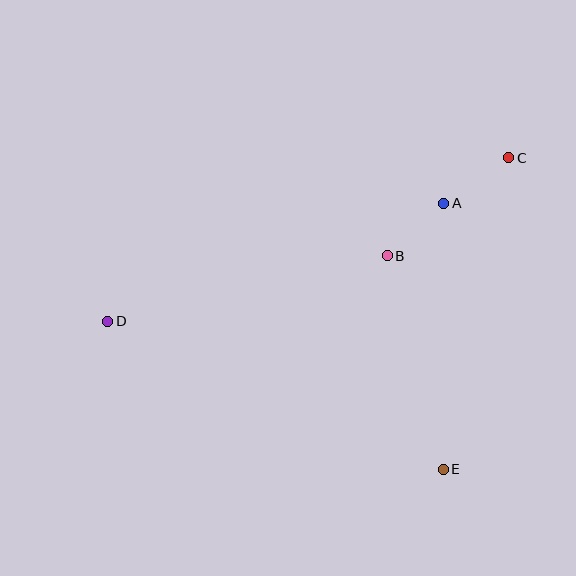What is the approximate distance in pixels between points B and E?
The distance between B and E is approximately 221 pixels.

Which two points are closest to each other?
Points A and B are closest to each other.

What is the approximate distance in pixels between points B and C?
The distance between B and C is approximately 156 pixels.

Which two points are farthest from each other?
Points C and D are farthest from each other.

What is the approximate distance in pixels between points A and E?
The distance between A and E is approximately 266 pixels.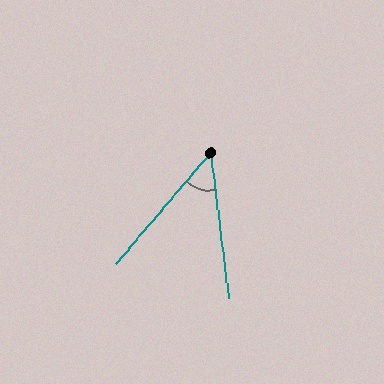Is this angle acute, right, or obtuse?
It is acute.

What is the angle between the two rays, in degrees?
Approximately 47 degrees.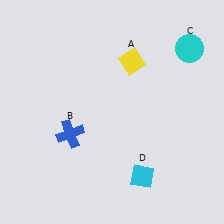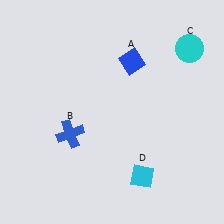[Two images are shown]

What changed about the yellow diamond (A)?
In Image 1, A is yellow. In Image 2, it changed to blue.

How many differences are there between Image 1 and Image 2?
There is 1 difference between the two images.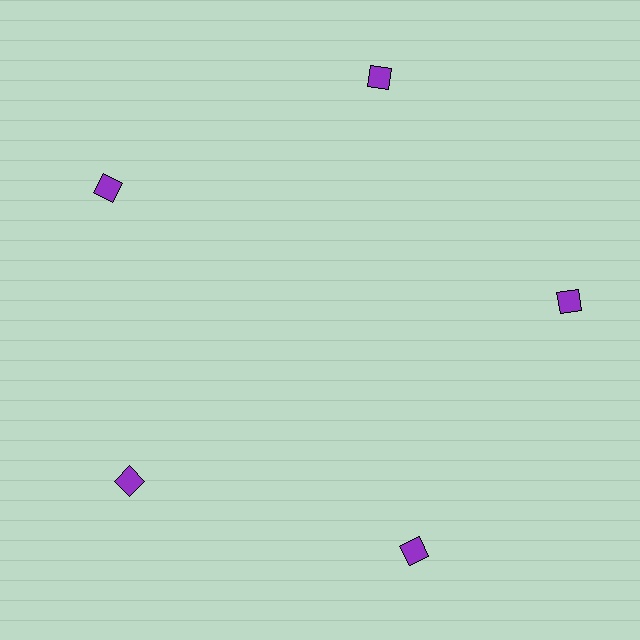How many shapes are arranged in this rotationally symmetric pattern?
There are 5 shapes, arranged in 5 groups of 1.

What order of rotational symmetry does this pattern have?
This pattern has 5-fold rotational symmetry.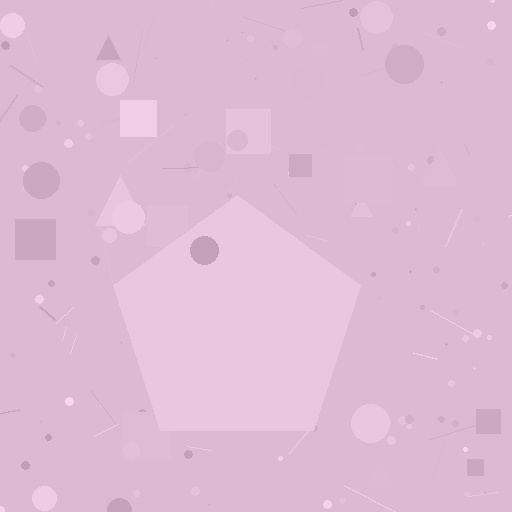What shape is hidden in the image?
A pentagon is hidden in the image.